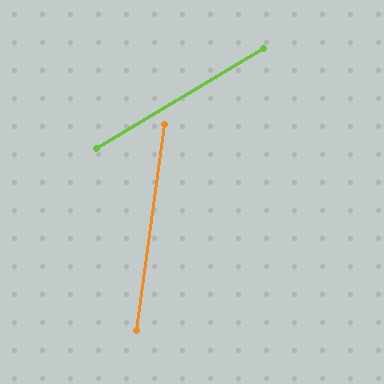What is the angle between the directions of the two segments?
Approximately 51 degrees.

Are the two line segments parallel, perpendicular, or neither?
Neither parallel nor perpendicular — they differ by about 51°.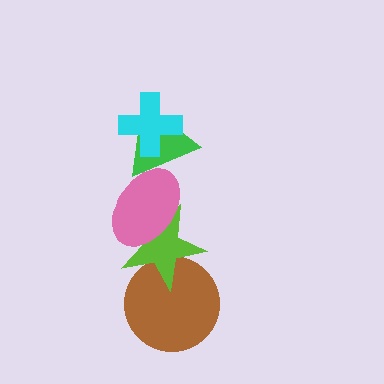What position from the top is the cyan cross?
The cyan cross is 1st from the top.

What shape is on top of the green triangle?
The cyan cross is on top of the green triangle.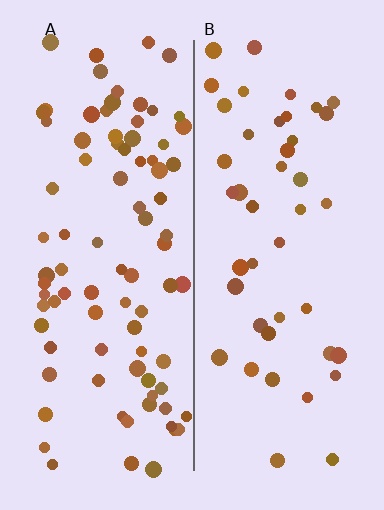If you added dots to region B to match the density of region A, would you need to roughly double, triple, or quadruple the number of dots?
Approximately double.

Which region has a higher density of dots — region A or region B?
A (the left).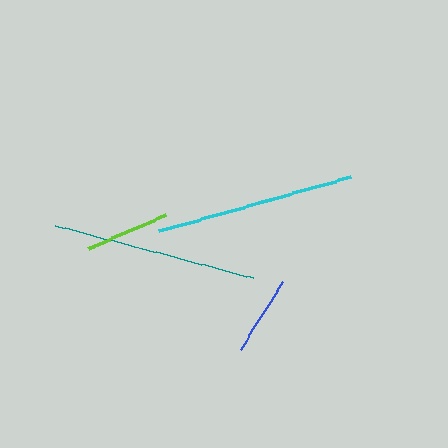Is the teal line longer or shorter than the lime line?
The teal line is longer than the lime line.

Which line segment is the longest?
The teal line is the longest at approximately 205 pixels.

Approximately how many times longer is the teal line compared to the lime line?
The teal line is approximately 2.4 times the length of the lime line.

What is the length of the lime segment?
The lime segment is approximately 84 pixels long.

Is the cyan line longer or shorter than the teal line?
The teal line is longer than the cyan line.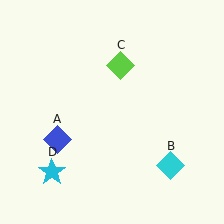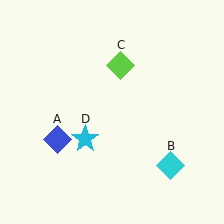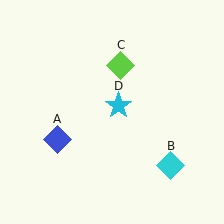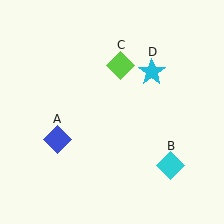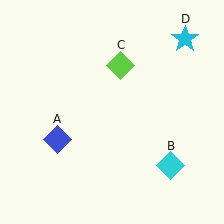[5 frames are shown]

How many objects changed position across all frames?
1 object changed position: cyan star (object D).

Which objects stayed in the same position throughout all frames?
Blue diamond (object A) and cyan diamond (object B) and lime diamond (object C) remained stationary.